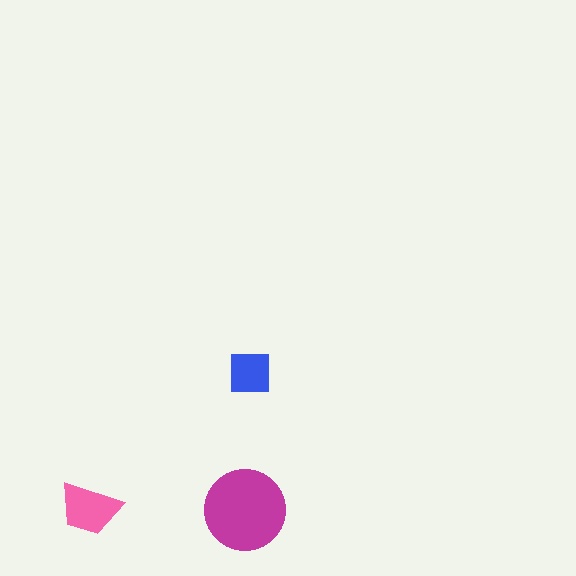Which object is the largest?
The magenta circle.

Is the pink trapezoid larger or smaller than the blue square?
Larger.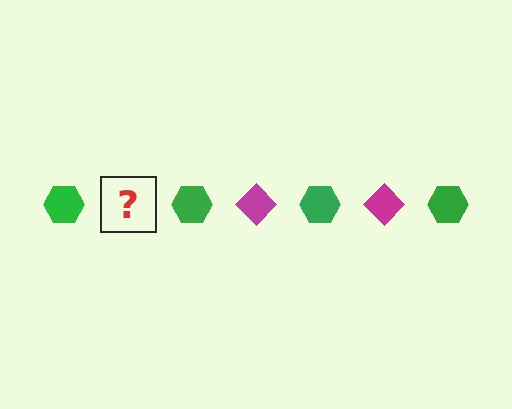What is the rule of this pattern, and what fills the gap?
The rule is that the pattern alternates between green hexagon and magenta diamond. The gap should be filled with a magenta diamond.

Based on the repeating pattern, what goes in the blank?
The blank should be a magenta diamond.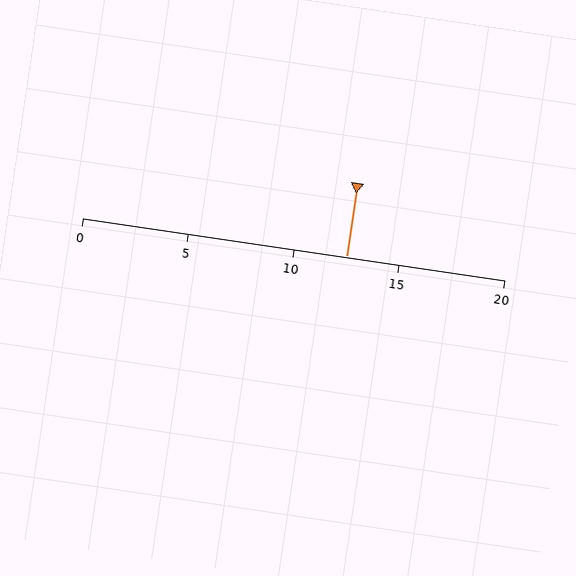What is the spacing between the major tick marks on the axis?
The major ticks are spaced 5 apart.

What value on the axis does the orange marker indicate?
The marker indicates approximately 12.5.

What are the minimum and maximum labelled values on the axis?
The axis runs from 0 to 20.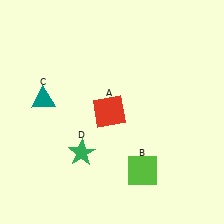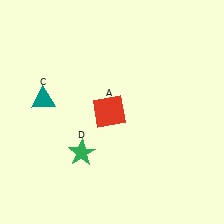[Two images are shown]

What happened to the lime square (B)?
The lime square (B) was removed in Image 2. It was in the bottom-right area of Image 1.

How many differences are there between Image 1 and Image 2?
There is 1 difference between the two images.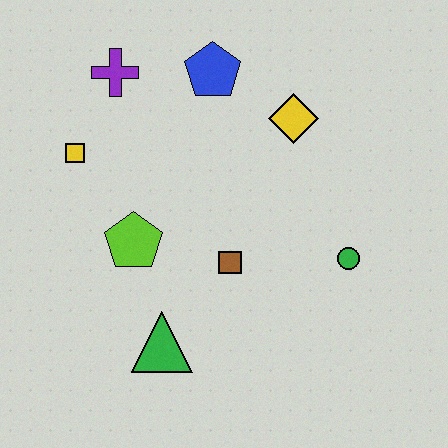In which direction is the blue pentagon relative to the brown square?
The blue pentagon is above the brown square.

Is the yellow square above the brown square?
Yes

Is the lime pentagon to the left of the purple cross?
No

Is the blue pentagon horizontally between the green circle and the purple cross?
Yes